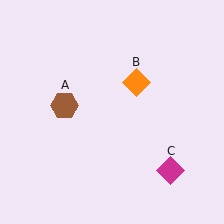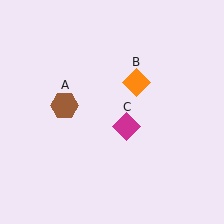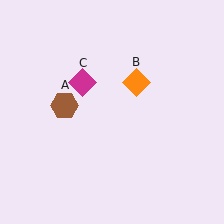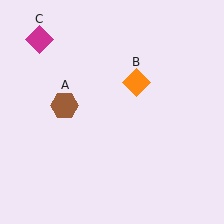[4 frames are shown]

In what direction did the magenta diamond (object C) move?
The magenta diamond (object C) moved up and to the left.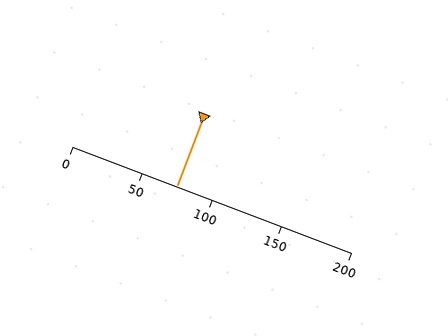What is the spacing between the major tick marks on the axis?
The major ticks are spaced 50 apart.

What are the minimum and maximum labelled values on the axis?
The axis runs from 0 to 200.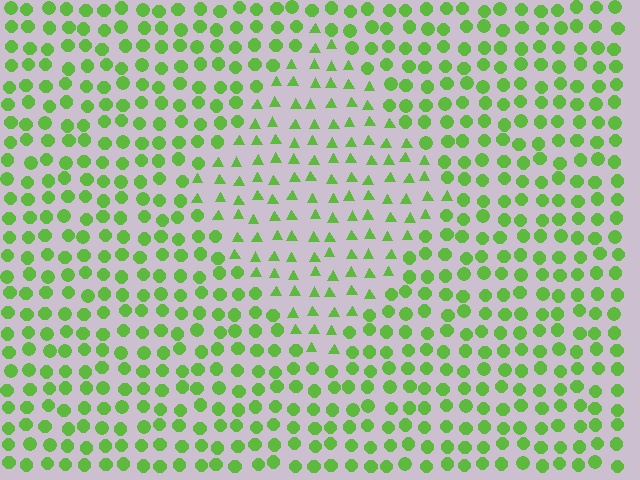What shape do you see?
I see a diamond.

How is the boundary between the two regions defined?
The boundary is defined by a change in element shape: triangles inside vs. circles outside. All elements share the same color and spacing.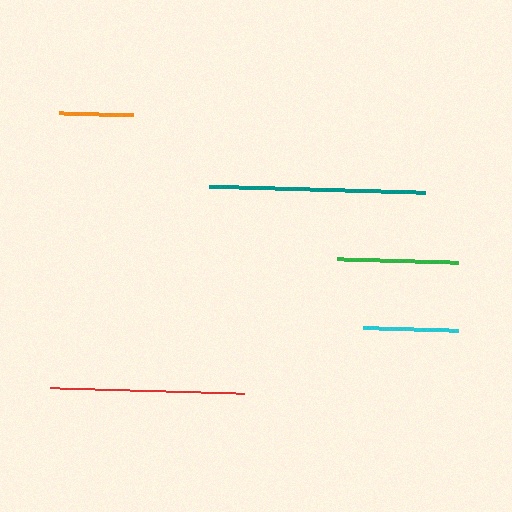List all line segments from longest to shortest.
From longest to shortest: teal, red, green, cyan, orange.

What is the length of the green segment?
The green segment is approximately 121 pixels long.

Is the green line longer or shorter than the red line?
The red line is longer than the green line.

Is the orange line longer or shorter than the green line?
The green line is longer than the orange line.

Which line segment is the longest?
The teal line is the longest at approximately 217 pixels.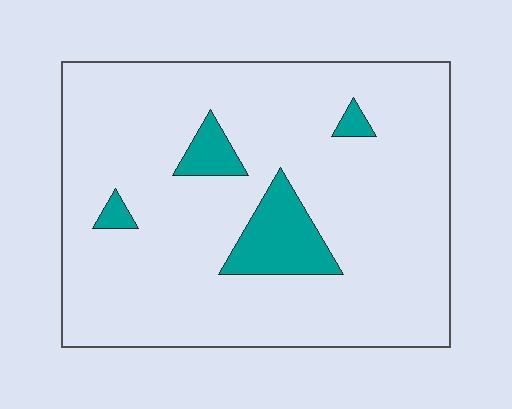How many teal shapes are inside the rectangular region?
4.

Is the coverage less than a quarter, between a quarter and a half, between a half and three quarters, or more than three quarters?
Less than a quarter.